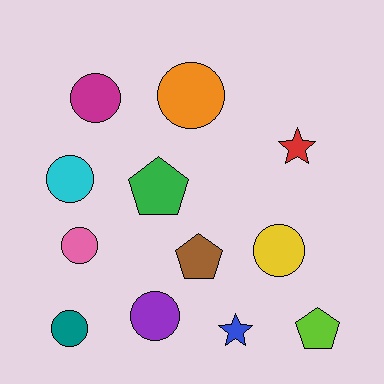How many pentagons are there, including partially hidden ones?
There are 3 pentagons.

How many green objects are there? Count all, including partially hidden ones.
There is 1 green object.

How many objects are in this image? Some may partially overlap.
There are 12 objects.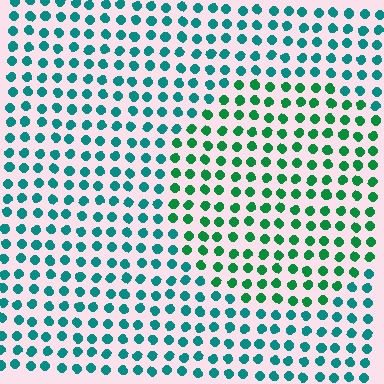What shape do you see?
I see a circle.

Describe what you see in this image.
The image is filled with small teal elements in a uniform arrangement. A circle-shaped region is visible where the elements are tinted to a slightly different hue, forming a subtle color boundary.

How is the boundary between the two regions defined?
The boundary is defined purely by a slight shift in hue (about 33 degrees). Spacing, size, and orientation are identical on both sides.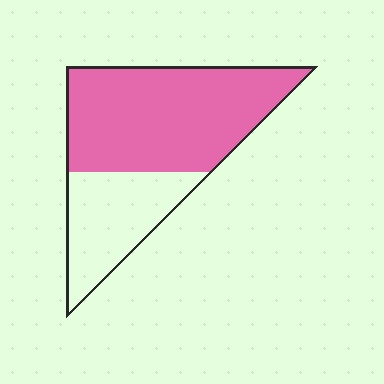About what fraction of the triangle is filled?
About two thirds (2/3).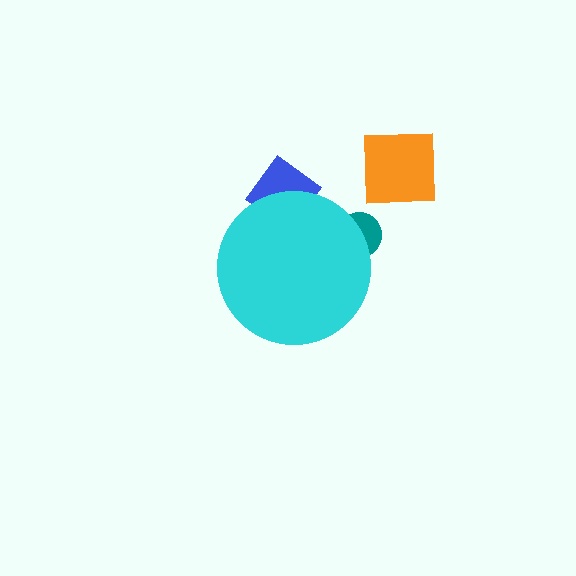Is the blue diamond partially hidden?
Yes, the blue diamond is partially hidden behind the cyan circle.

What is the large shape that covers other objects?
A cyan circle.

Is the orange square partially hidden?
No, the orange square is fully visible.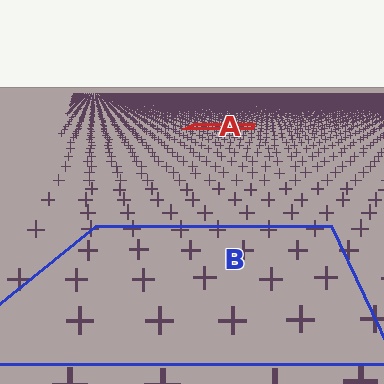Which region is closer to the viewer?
Region B is closer. The texture elements there are larger and more spread out.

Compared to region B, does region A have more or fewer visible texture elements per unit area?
Region A has more texture elements per unit area — they are packed more densely because it is farther away.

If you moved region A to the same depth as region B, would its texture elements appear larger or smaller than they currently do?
They would appear larger. At a closer depth, the same texture elements are projected at a bigger on-screen size.